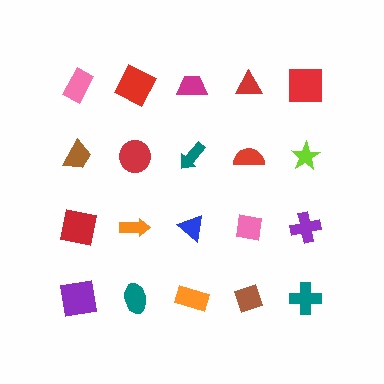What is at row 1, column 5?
A red square.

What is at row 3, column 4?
A pink square.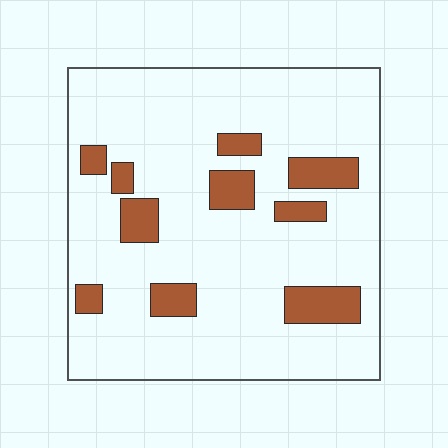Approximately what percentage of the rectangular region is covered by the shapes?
Approximately 15%.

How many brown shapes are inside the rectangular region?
10.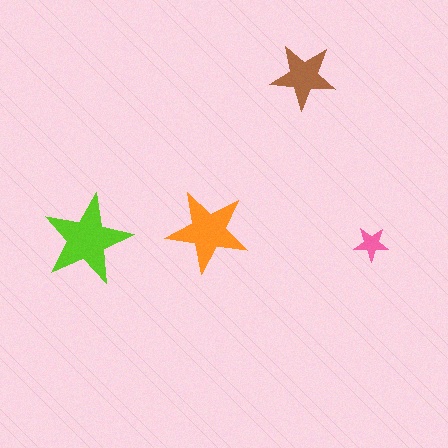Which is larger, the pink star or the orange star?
The orange one.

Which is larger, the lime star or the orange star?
The lime one.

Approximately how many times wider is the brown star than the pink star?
About 2 times wider.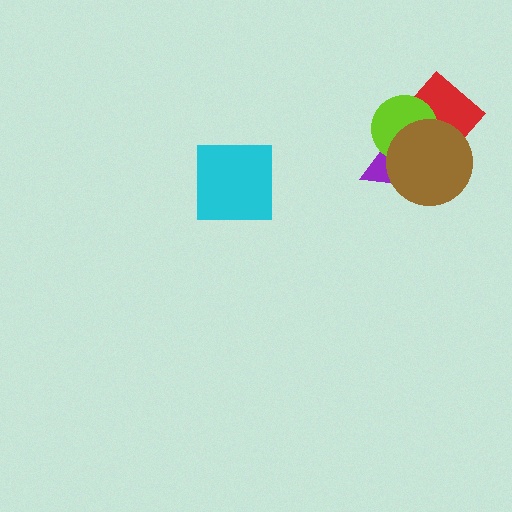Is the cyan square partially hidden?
No, no other shape covers it.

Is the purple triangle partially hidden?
Yes, it is partially covered by another shape.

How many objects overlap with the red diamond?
3 objects overlap with the red diamond.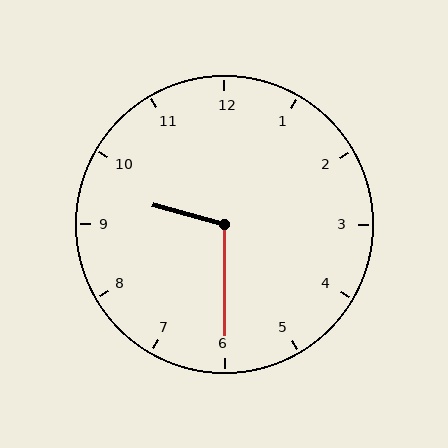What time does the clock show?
9:30.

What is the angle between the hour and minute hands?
Approximately 105 degrees.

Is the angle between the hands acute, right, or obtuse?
It is obtuse.